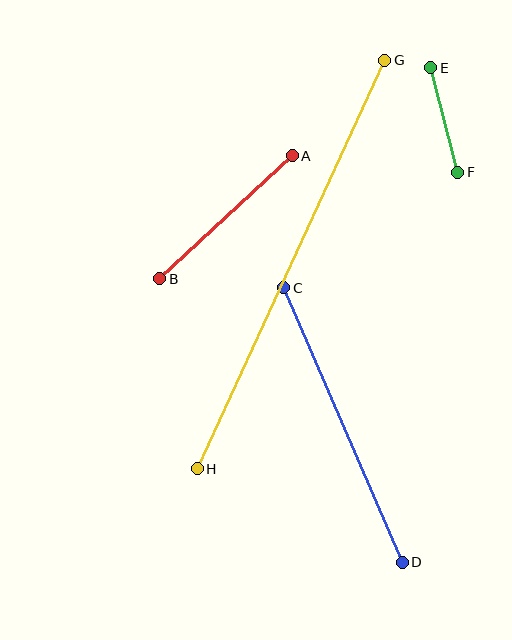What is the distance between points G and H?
The distance is approximately 449 pixels.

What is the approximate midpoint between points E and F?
The midpoint is at approximately (444, 120) pixels.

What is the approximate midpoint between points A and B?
The midpoint is at approximately (226, 217) pixels.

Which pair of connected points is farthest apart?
Points G and H are farthest apart.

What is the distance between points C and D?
The distance is approximately 299 pixels.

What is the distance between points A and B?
The distance is approximately 181 pixels.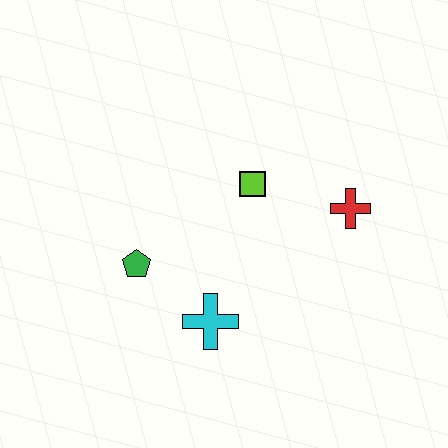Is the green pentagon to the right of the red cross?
No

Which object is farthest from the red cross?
The green pentagon is farthest from the red cross.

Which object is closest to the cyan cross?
The green pentagon is closest to the cyan cross.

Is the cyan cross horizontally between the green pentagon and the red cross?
Yes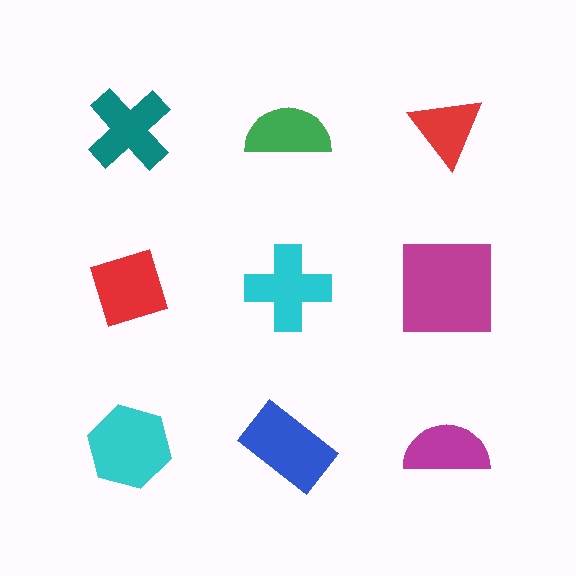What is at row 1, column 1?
A teal cross.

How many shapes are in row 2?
3 shapes.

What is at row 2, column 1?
A red diamond.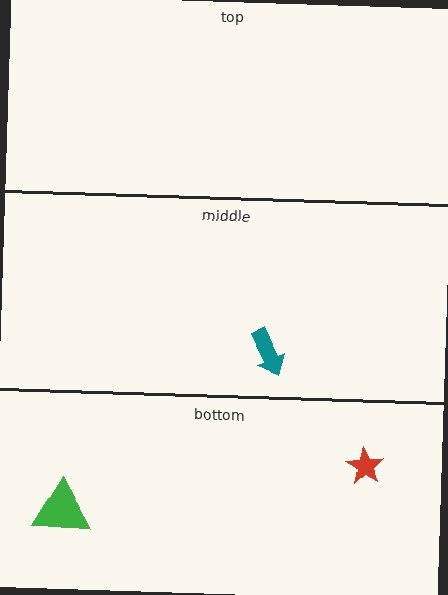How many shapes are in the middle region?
1.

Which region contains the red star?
The bottom region.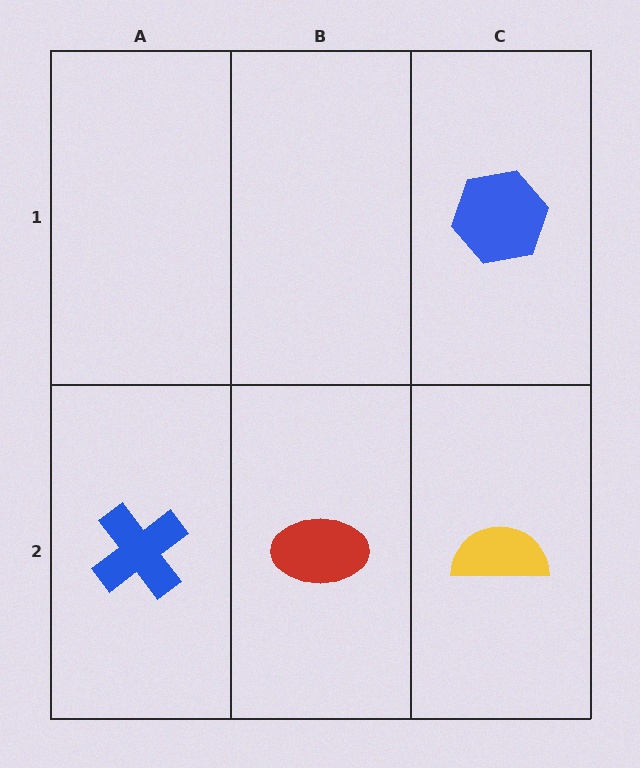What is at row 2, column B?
A red ellipse.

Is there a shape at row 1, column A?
No, that cell is empty.